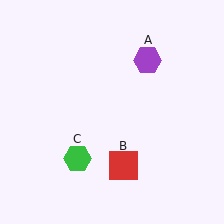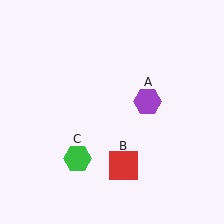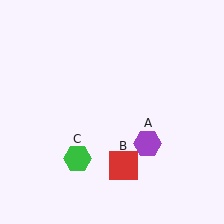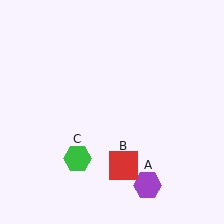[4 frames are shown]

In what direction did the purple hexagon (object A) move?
The purple hexagon (object A) moved down.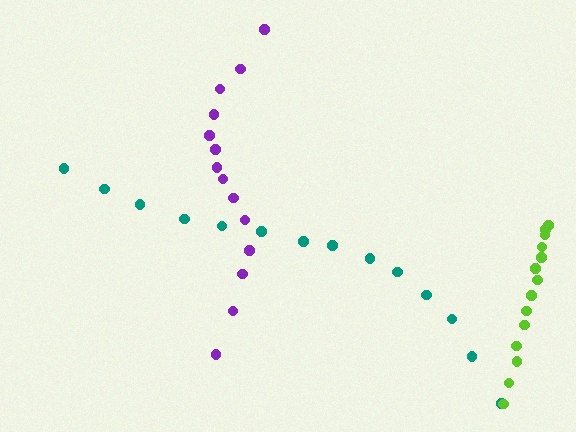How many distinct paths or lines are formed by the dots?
There are 3 distinct paths.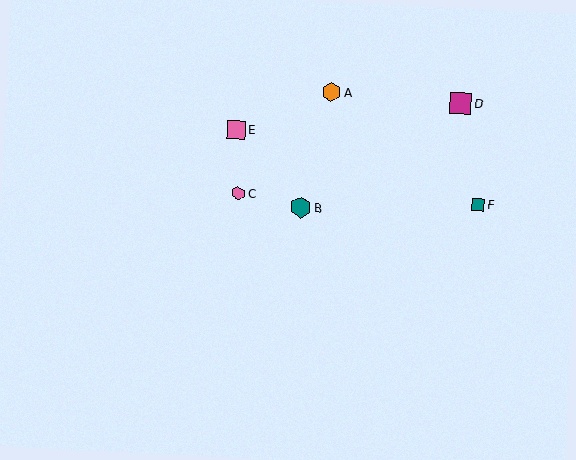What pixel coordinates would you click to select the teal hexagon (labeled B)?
Click at (301, 207) to select the teal hexagon B.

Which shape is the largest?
The magenta square (labeled D) is the largest.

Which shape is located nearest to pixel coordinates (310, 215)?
The teal hexagon (labeled B) at (301, 207) is nearest to that location.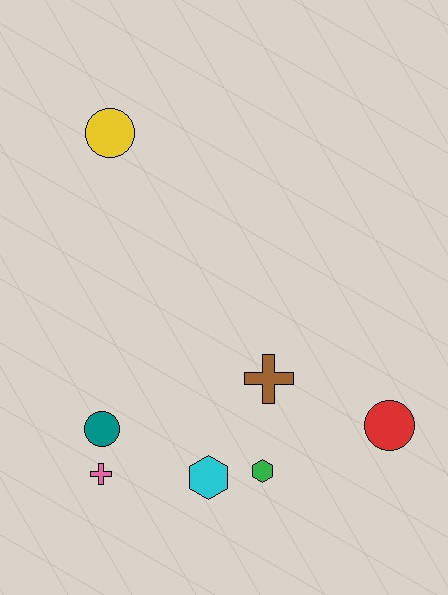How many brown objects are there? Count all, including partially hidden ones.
There is 1 brown object.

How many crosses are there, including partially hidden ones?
There are 2 crosses.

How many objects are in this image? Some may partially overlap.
There are 7 objects.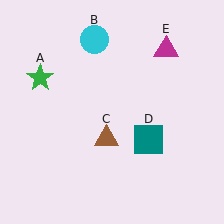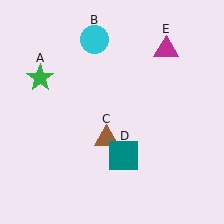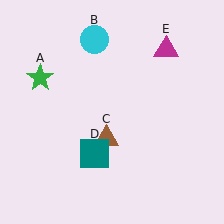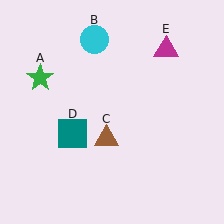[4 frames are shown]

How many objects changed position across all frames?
1 object changed position: teal square (object D).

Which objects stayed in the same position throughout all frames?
Green star (object A) and cyan circle (object B) and brown triangle (object C) and magenta triangle (object E) remained stationary.